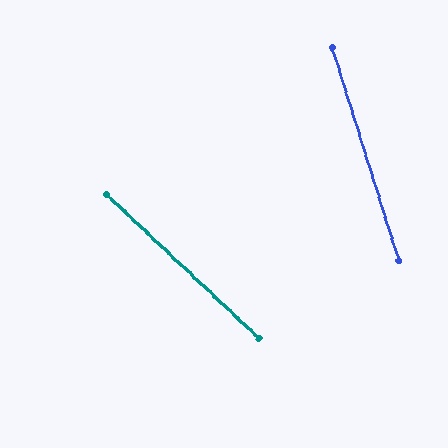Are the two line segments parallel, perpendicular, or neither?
Neither parallel nor perpendicular — they differ by about 29°.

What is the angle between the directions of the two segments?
Approximately 29 degrees.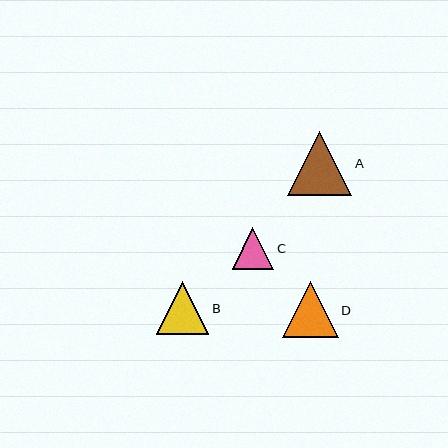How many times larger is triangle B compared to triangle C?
Triangle B is approximately 1.3 times the size of triangle C.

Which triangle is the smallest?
Triangle C is the smallest with a size of approximately 42 pixels.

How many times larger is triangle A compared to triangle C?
Triangle A is approximately 1.5 times the size of triangle C.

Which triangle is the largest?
Triangle A is the largest with a size of approximately 64 pixels.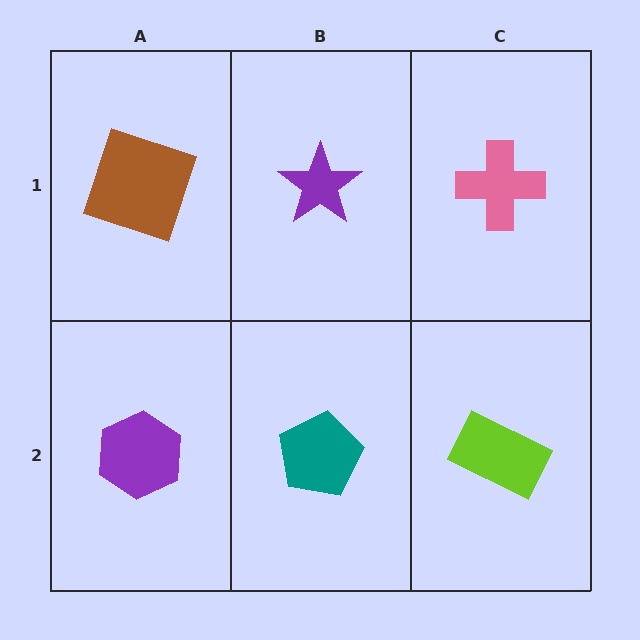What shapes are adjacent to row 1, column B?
A teal pentagon (row 2, column B), a brown square (row 1, column A), a pink cross (row 1, column C).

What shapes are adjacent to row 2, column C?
A pink cross (row 1, column C), a teal pentagon (row 2, column B).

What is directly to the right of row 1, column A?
A purple star.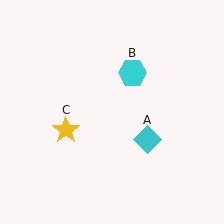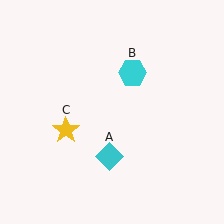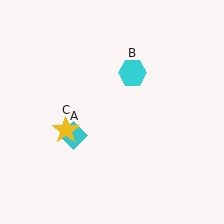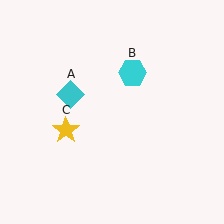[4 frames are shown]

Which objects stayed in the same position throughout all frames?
Cyan hexagon (object B) and yellow star (object C) remained stationary.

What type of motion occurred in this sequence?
The cyan diamond (object A) rotated clockwise around the center of the scene.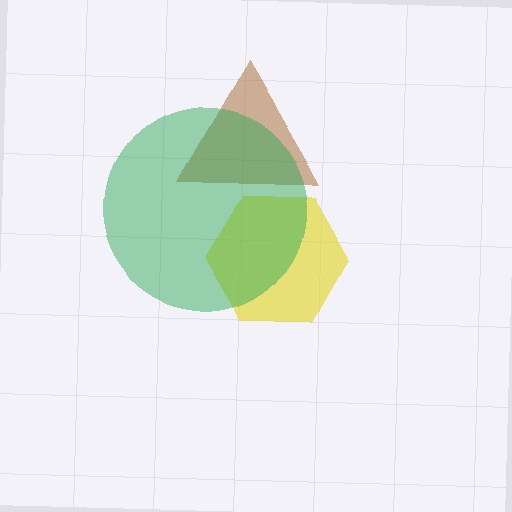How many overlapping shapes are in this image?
There are 3 overlapping shapes in the image.